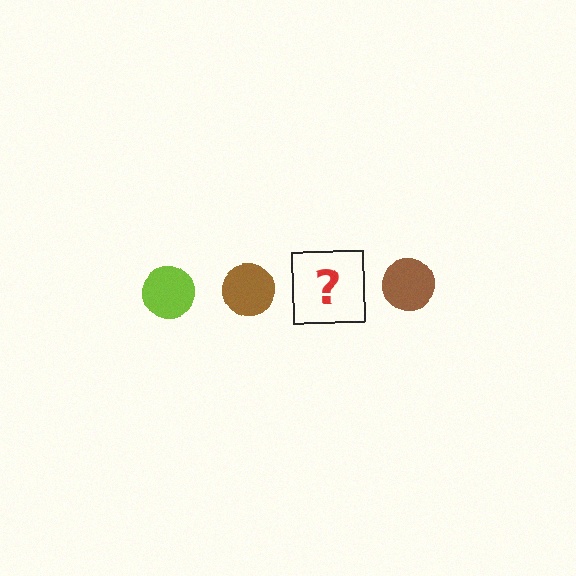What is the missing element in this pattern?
The missing element is a lime circle.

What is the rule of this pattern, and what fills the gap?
The rule is that the pattern cycles through lime, brown circles. The gap should be filled with a lime circle.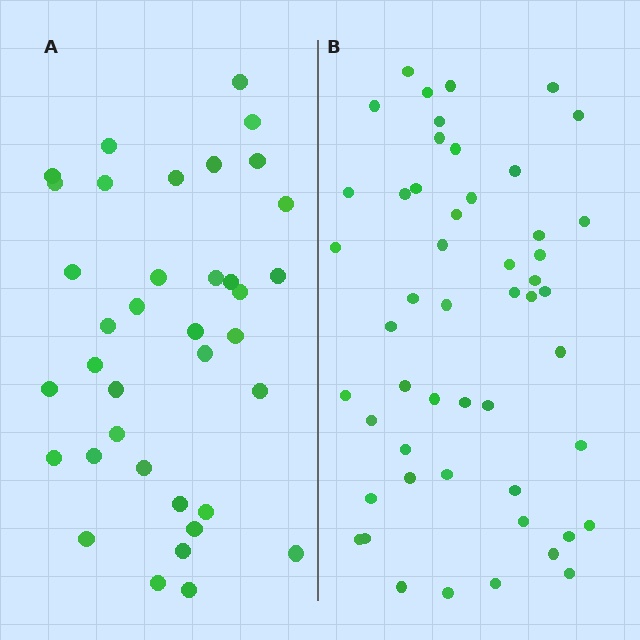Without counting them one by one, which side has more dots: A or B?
Region B (the right region) has more dots.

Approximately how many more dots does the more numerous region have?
Region B has approximately 15 more dots than region A.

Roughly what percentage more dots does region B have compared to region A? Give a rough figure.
About 40% more.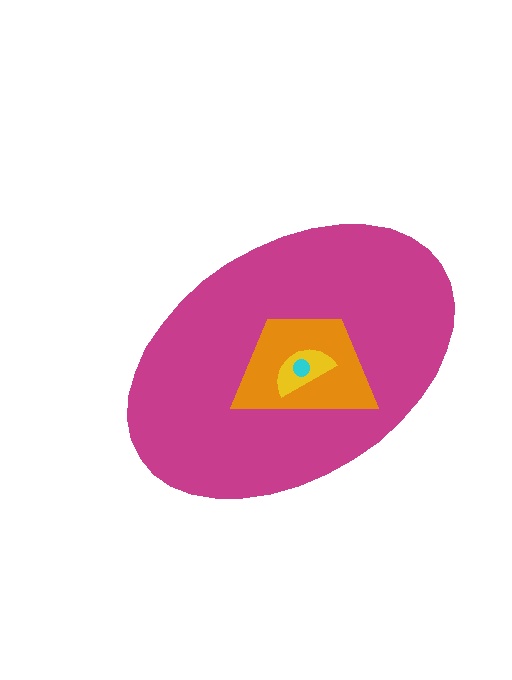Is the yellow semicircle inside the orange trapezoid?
Yes.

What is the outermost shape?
The magenta ellipse.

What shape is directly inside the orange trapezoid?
The yellow semicircle.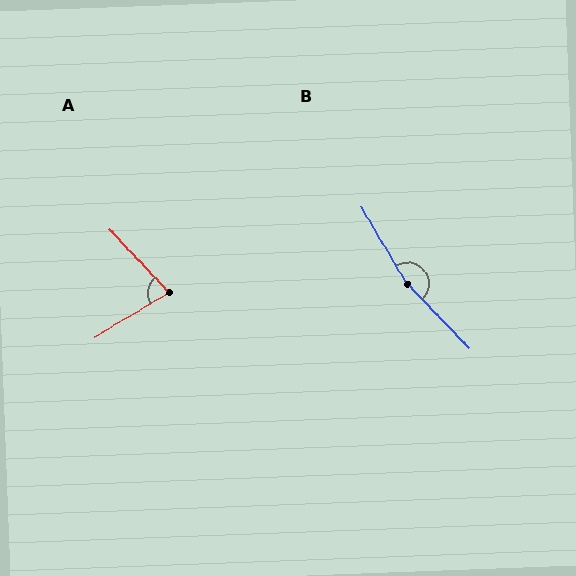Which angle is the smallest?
A, at approximately 77 degrees.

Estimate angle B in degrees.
Approximately 166 degrees.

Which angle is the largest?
B, at approximately 166 degrees.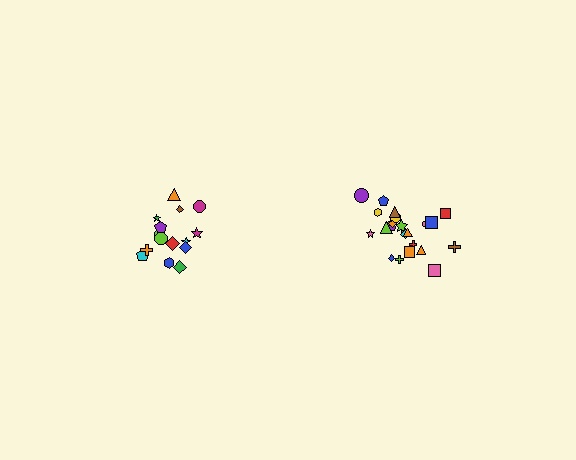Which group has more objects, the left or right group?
The right group.